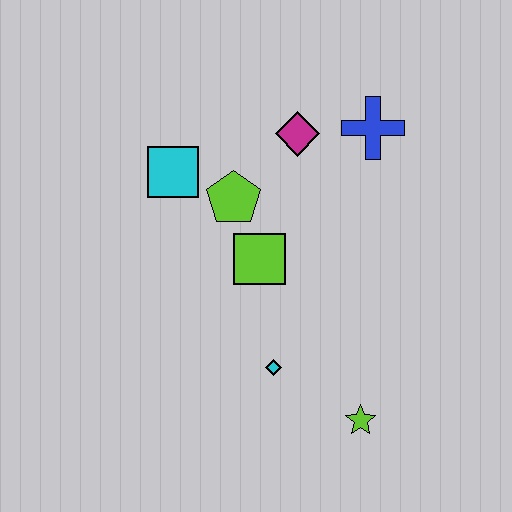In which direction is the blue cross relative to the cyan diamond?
The blue cross is above the cyan diamond.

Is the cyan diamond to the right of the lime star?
No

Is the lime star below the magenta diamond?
Yes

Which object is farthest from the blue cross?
The lime star is farthest from the blue cross.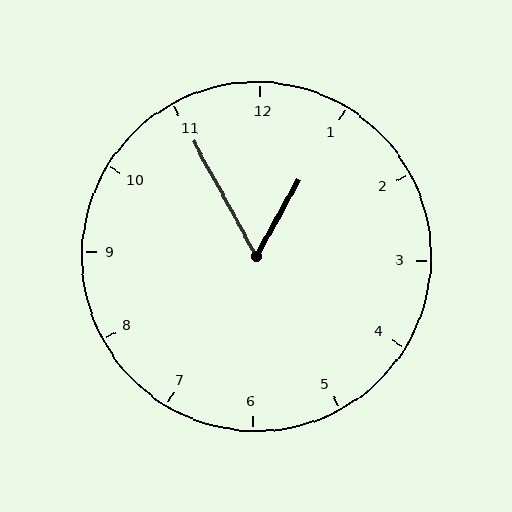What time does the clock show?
12:55.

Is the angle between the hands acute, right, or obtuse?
It is acute.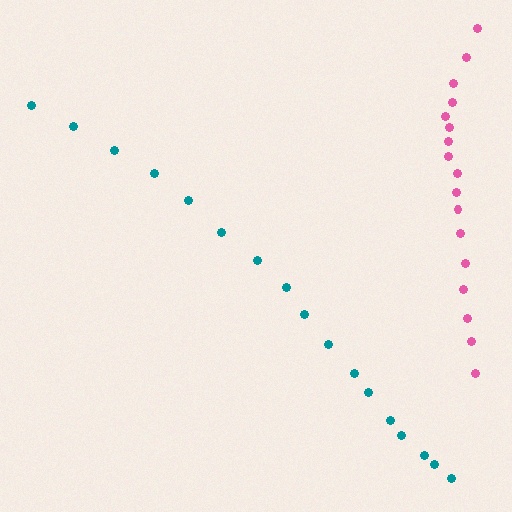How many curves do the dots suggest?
There are 2 distinct paths.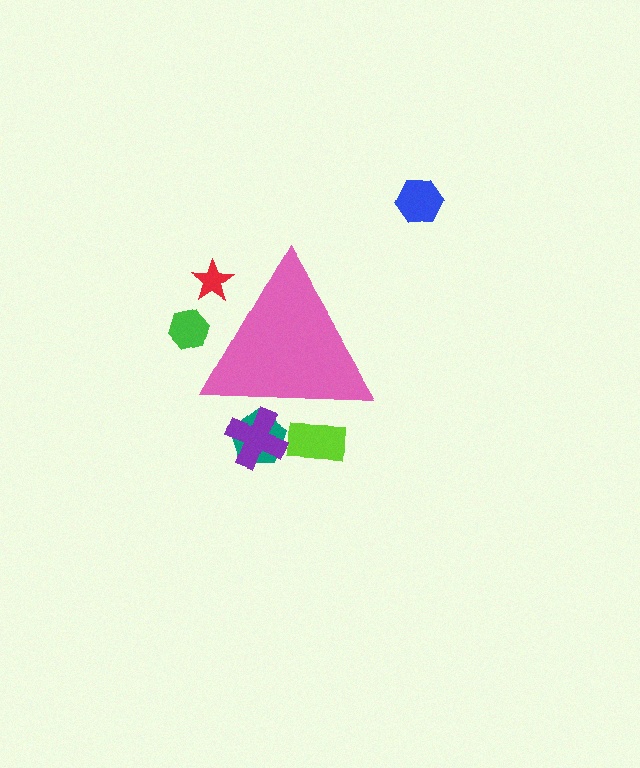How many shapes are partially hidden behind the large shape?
5 shapes are partially hidden.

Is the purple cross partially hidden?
Yes, the purple cross is partially hidden behind the pink triangle.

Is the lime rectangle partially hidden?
Yes, the lime rectangle is partially hidden behind the pink triangle.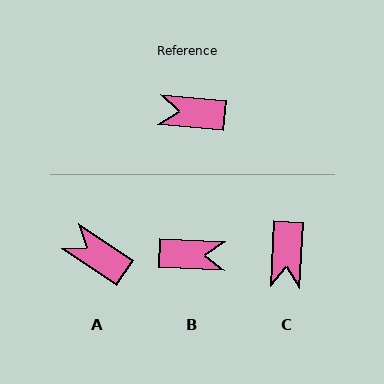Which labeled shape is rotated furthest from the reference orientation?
B, about 177 degrees away.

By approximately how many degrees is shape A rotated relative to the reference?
Approximately 29 degrees clockwise.